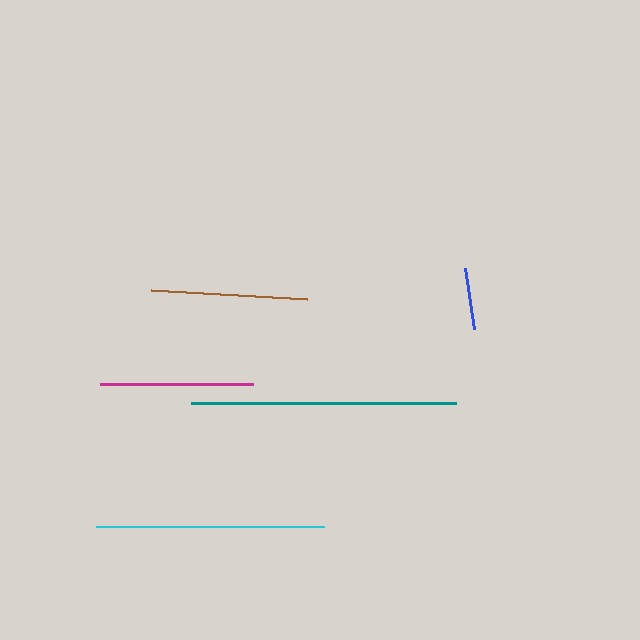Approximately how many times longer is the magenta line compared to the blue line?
The magenta line is approximately 2.5 times the length of the blue line.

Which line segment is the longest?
The teal line is the longest at approximately 265 pixels.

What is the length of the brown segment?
The brown segment is approximately 157 pixels long.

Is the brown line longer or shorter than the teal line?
The teal line is longer than the brown line.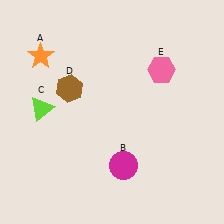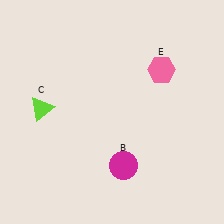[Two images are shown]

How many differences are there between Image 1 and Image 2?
There are 2 differences between the two images.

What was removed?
The orange star (A), the brown hexagon (D) were removed in Image 2.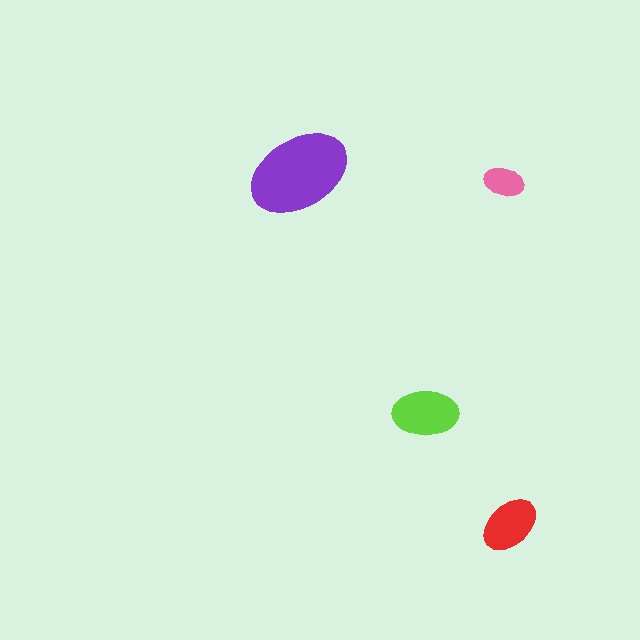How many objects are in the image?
There are 4 objects in the image.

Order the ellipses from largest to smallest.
the purple one, the lime one, the red one, the pink one.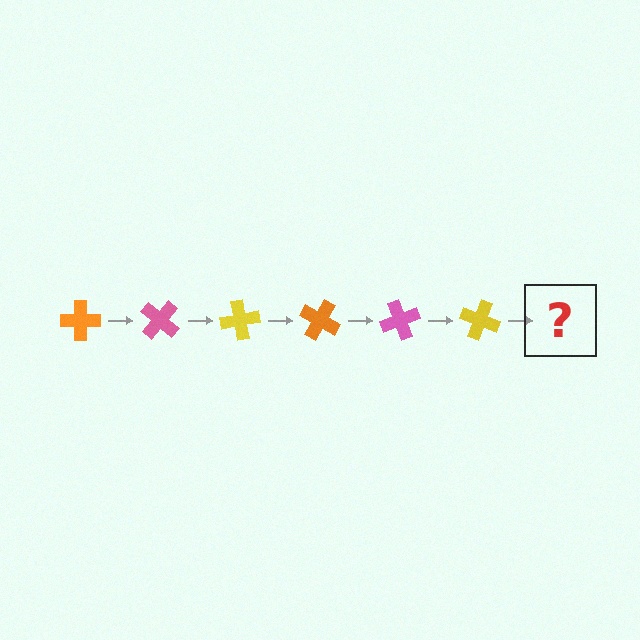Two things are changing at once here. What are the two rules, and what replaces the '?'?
The two rules are that it rotates 40 degrees each step and the color cycles through orange, pink, and yellow. The '?' should be an orange cross, rotated 240 degrees from the start.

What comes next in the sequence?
The next element should be an orange cross, rotated 240 degrees from the start.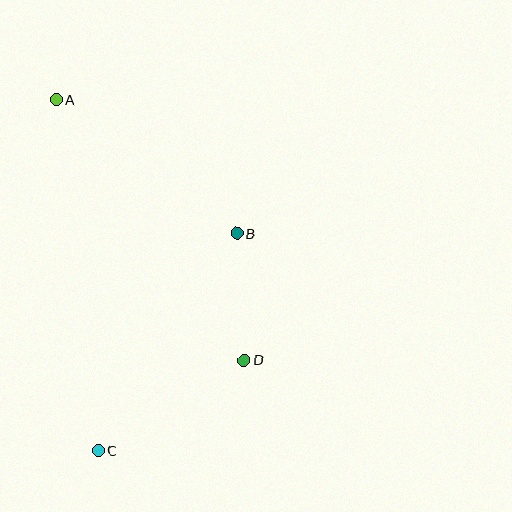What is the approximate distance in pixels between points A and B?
The distance between A and B is approximately 224 pixels.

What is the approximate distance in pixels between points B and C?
The distance between B and C is approximately 257 pixels.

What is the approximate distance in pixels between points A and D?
The distance between A and D is approximately 321 pixels.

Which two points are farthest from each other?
Points A and C are farthest from each other.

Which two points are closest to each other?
Points B and D are closest to each other.